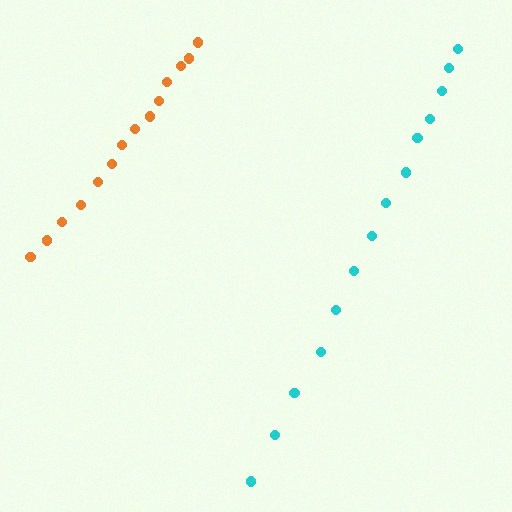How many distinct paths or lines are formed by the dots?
There are 2 distinct paths.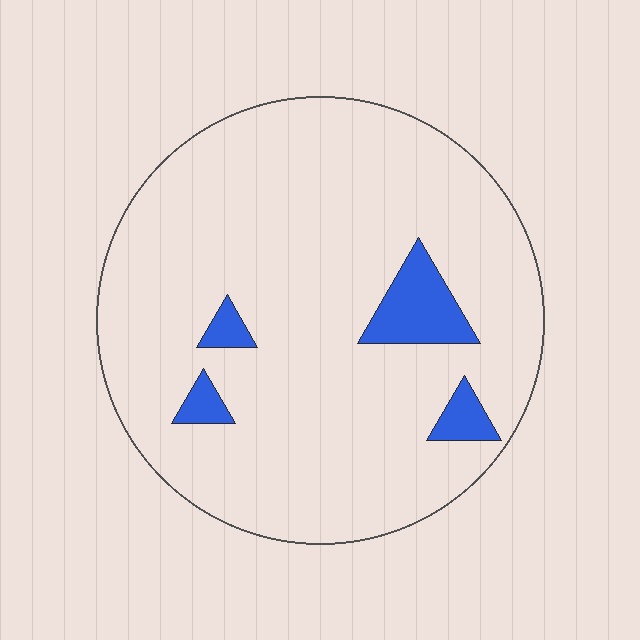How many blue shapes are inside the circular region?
4.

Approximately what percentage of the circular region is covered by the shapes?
Approximately 10%.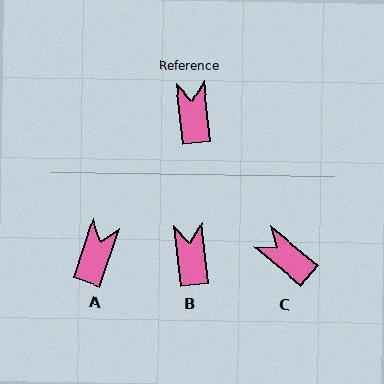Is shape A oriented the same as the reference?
No, it is off by about 25 degrees.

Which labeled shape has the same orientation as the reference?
B.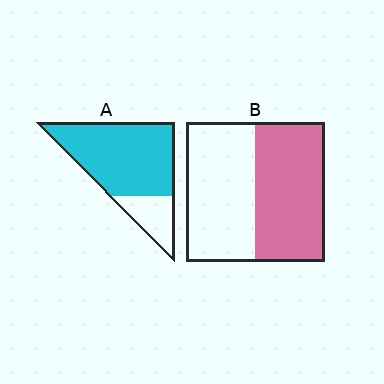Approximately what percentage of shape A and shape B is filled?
A is approximately 75% and B is approximately 50%.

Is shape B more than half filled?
Roughly half.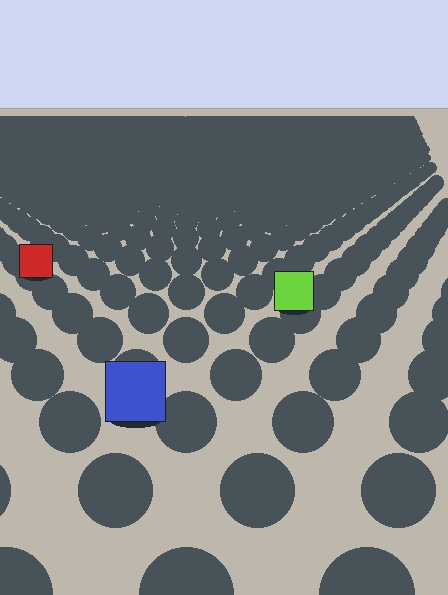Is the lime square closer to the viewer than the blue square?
No. The blue square is closer — you can tell from the texture gradient: the ground texture is coarser near it.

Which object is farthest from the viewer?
The red square is farthest from the viewer. It appears smaller and the ground texture around it is denser.